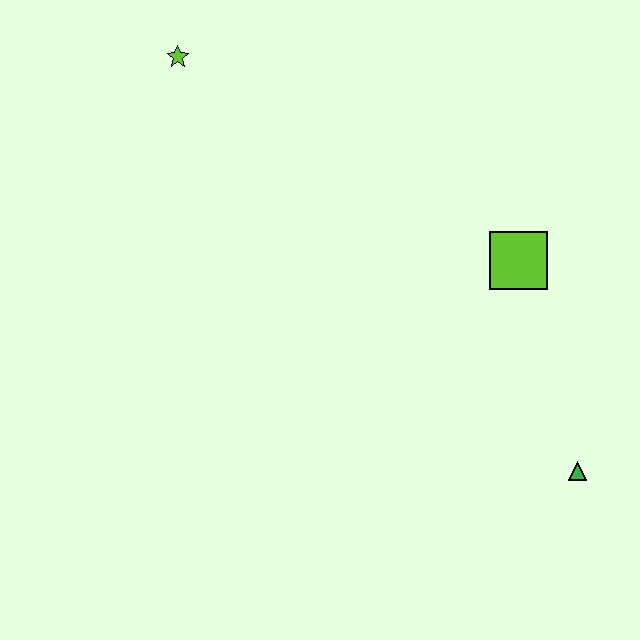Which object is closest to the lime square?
The green triangle is closest to the lime square.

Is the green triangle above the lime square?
No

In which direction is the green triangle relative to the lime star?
The green triangle is below the lime star.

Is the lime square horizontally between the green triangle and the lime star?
Yes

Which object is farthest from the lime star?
The green triangle is farthest from the lime star.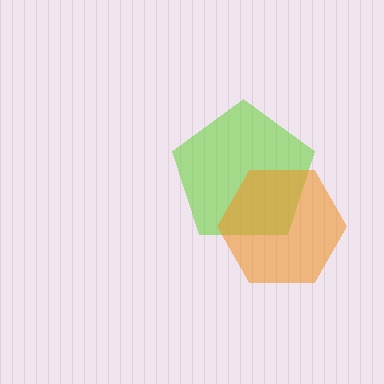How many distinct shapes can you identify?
There are 2 distinct shapes: a lime pentagon, an orange hexagon.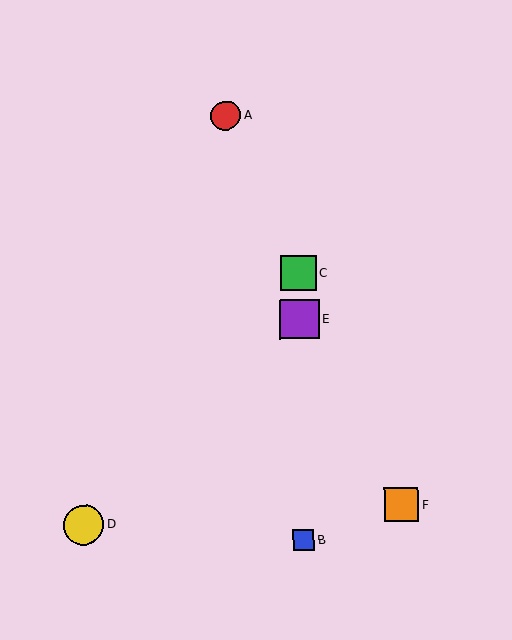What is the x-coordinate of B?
Object B is at x≈304.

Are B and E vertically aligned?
Yes, both are at x≈304.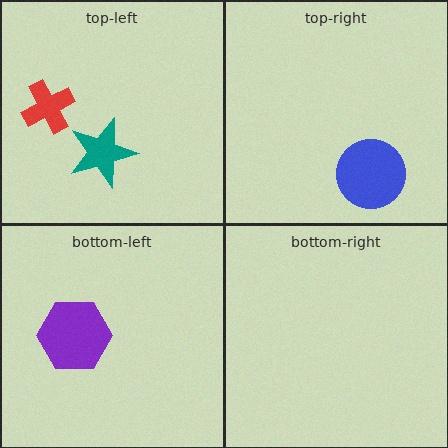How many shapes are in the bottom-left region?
1.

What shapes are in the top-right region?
The blue circle.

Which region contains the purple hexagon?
The bottom-left region.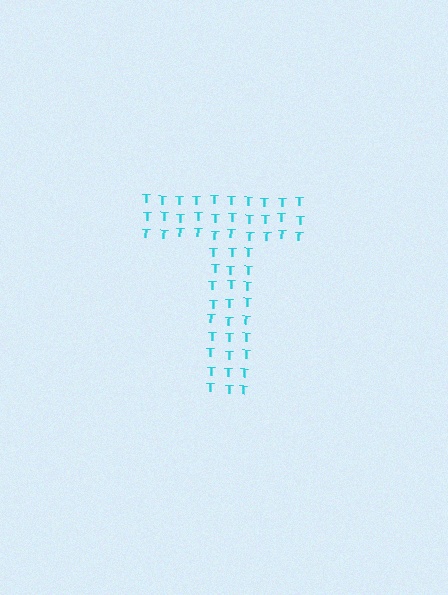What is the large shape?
The large shape is the letter T.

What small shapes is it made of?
It is made of small letter T's.